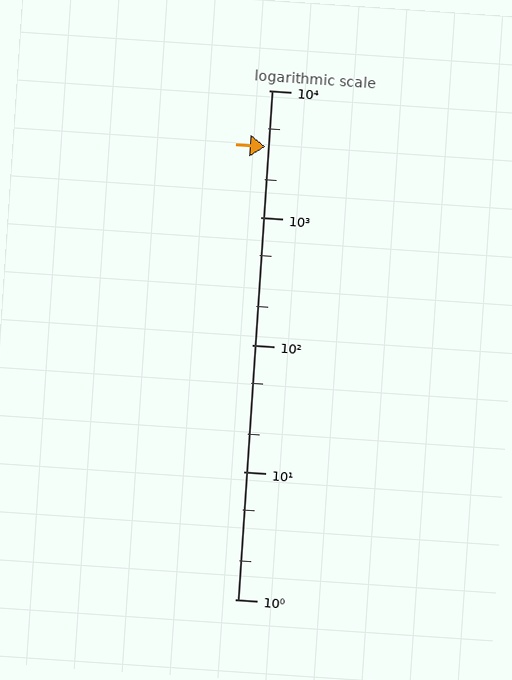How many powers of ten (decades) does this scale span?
The scale spans 4 decades, from 1 to 10000.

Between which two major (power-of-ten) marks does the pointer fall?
The pointer is between 1000 and 10000.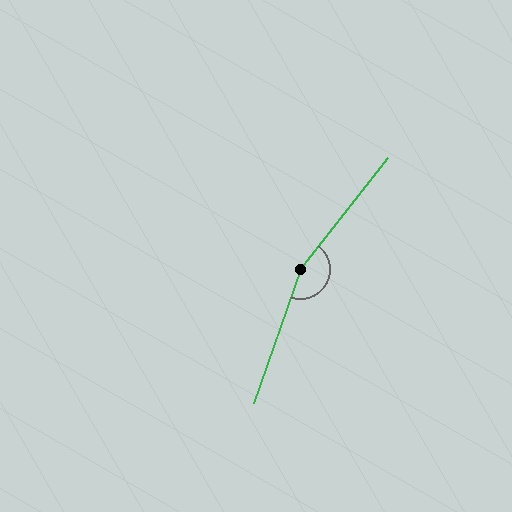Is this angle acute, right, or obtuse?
It is obtuse.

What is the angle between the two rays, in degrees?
Approximately 160 degrees.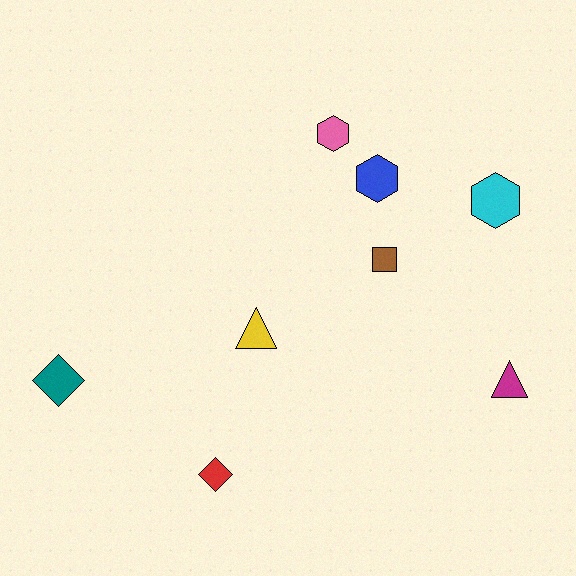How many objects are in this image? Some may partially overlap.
There are 8 objects.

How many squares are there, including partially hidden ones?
There is 1 square.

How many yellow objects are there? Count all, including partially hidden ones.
There is 1 yellow object.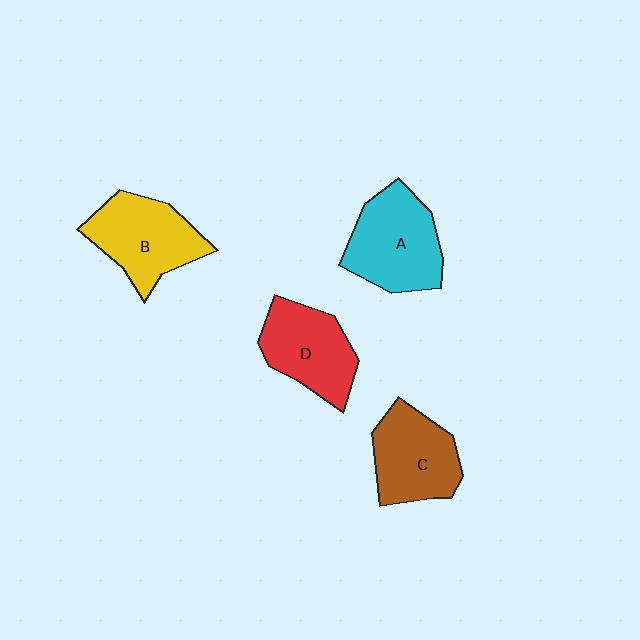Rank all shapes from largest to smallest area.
From largest to smallest: A (cyan), B (yellow), C (brown), D (red).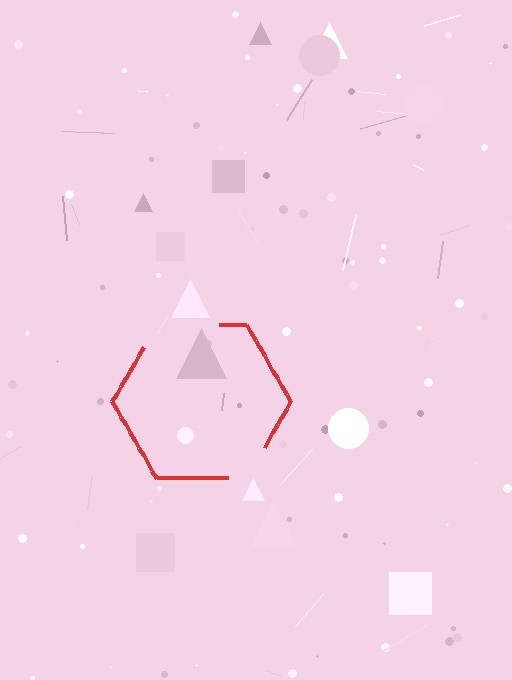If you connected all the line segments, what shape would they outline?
They would outline a hexagon.